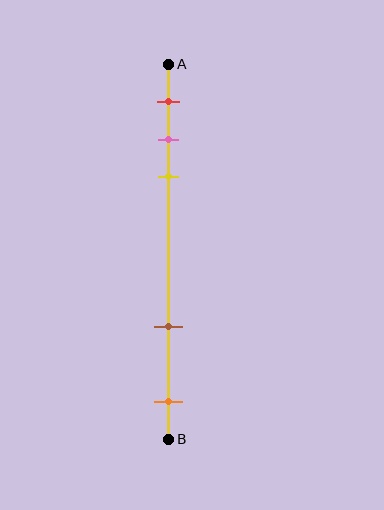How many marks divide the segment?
There are 5 marks dividing the segment.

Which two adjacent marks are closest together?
The pink and yellow marks are the closest adjacent pair.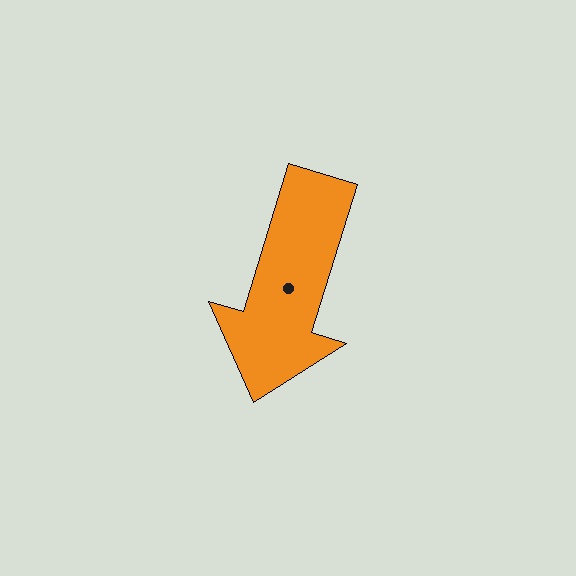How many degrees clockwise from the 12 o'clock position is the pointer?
Approximately 197 degrees.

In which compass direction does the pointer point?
South.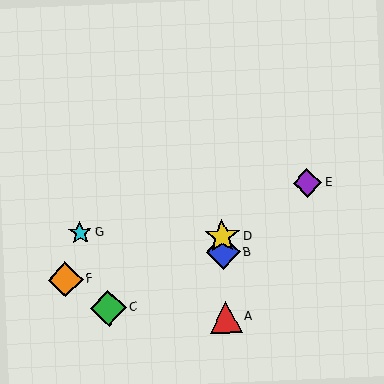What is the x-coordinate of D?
Object D is at x≈222.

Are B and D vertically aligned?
Yes, both are at x≈223.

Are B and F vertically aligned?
No, B is at x≈223 and F is at x≈65.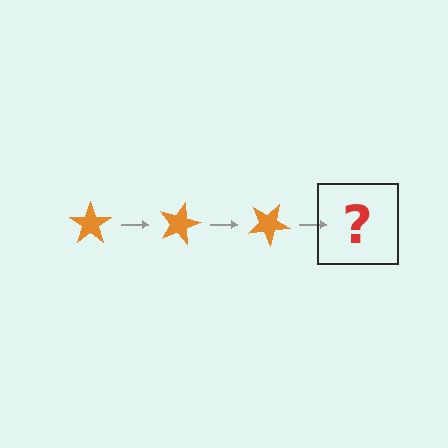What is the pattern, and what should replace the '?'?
The pattern is that the star rotates 15 degrees each step. The '?' should be an orange star rotated 45 degrees.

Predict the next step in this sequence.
The next step is an orange star rotated 45 degrees.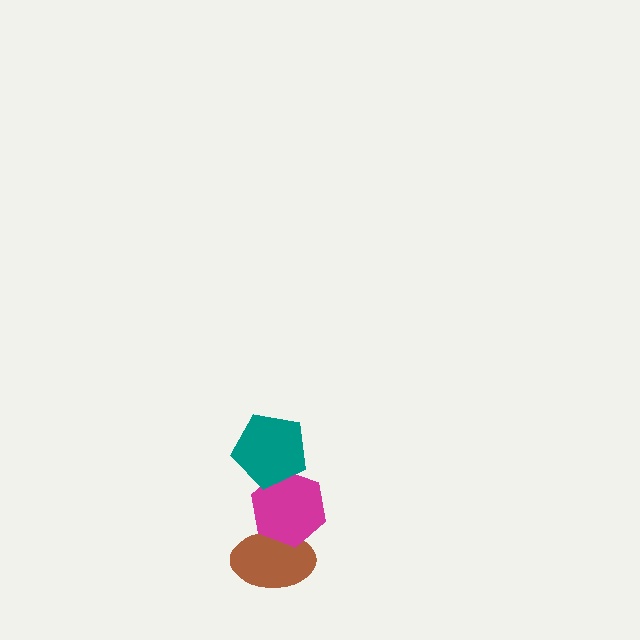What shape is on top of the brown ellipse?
The magenta hexagon is on top of the brown ellipse.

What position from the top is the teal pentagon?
The teal pentagon is 1st from the top.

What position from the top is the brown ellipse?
The brown ellipse is 3rd from the top.